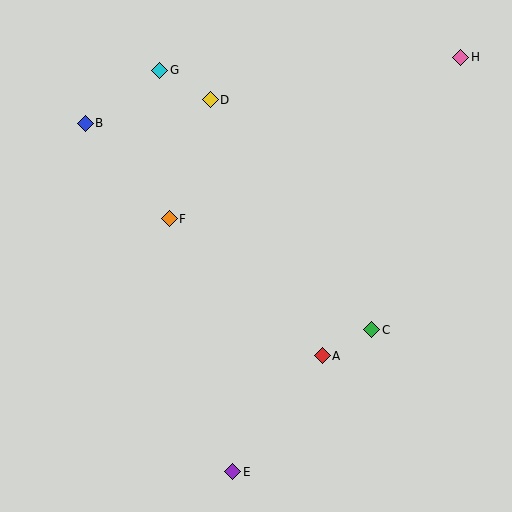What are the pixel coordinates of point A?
Point A is at (322, 356).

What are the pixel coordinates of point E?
Point E is at (233, 472).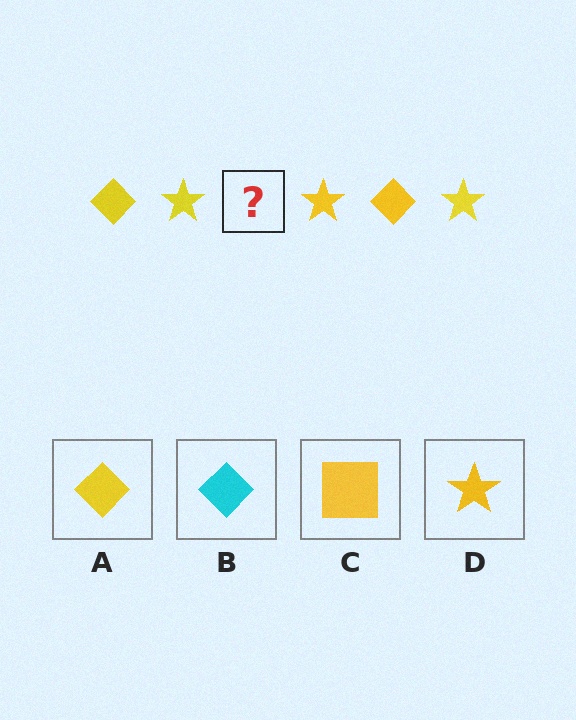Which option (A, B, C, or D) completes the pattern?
A.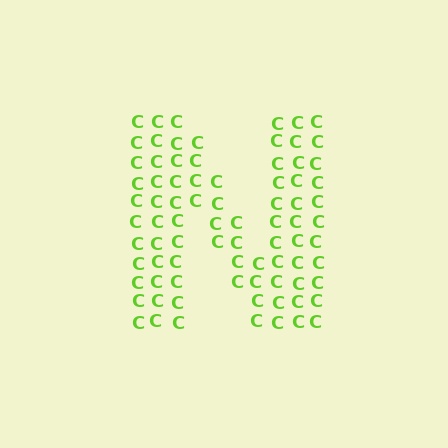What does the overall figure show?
The overall figure shows the letter N.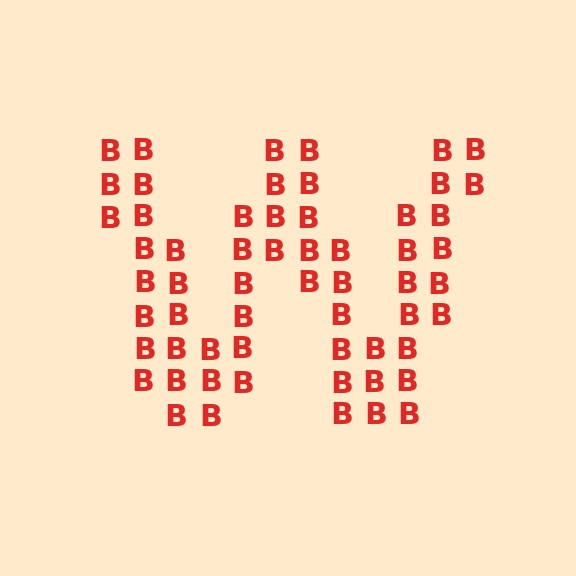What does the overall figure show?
The overall figure shows the letter W.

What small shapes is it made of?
It is made of small letter B's.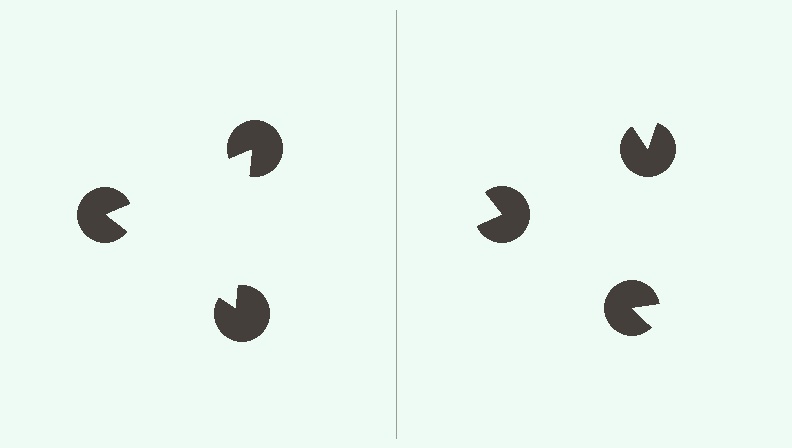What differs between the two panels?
The pac-man discs are positioned identically on both sides; only the wedge orientations differ. On the left they align to a triangle; on the right they are misaligned.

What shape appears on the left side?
An illusory triangle.